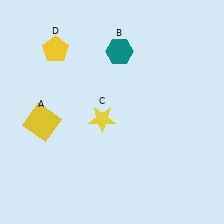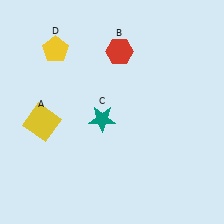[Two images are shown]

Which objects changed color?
B changed from teal to red. C changed from yellow to teal.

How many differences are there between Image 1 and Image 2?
There are 2 differences between the two images.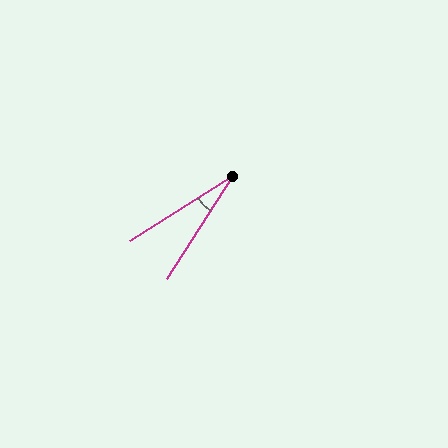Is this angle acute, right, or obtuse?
It is acute.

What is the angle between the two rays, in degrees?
Approximately 25 degrees.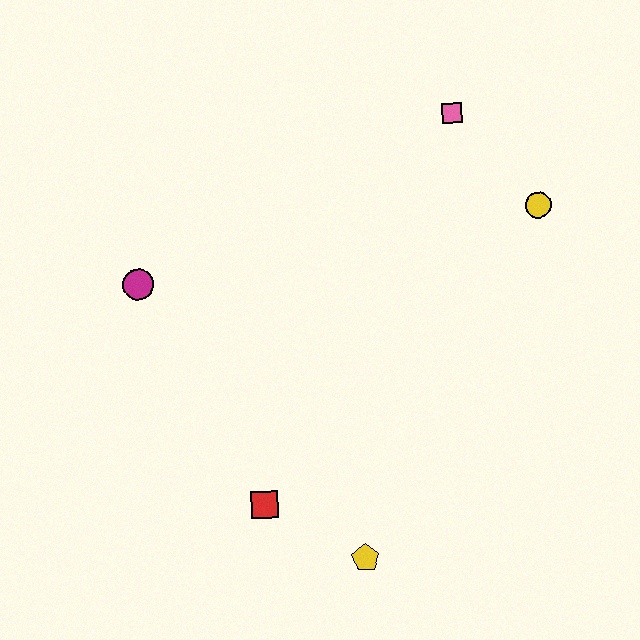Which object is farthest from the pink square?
The yellow pentagon is farthest from the pink square.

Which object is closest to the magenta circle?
The red square is closest to the magenta circle.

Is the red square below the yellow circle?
Yes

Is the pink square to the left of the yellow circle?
Yes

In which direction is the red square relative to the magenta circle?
The red square is below the magenta circle.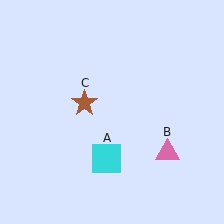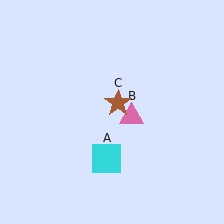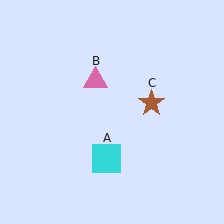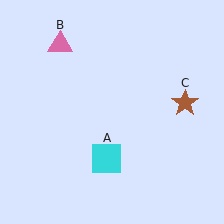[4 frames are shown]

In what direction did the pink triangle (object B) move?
The pink triangle (object B) moved up and to the left.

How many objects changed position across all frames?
2 objects changed position: pink triangle (object B), brown star (object C).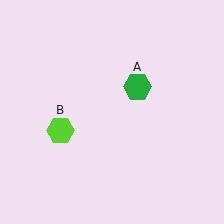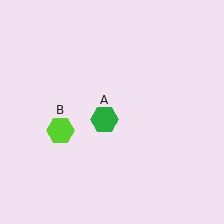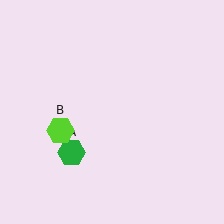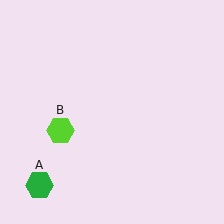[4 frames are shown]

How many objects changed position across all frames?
1 object changed position: green hexagon (object A).